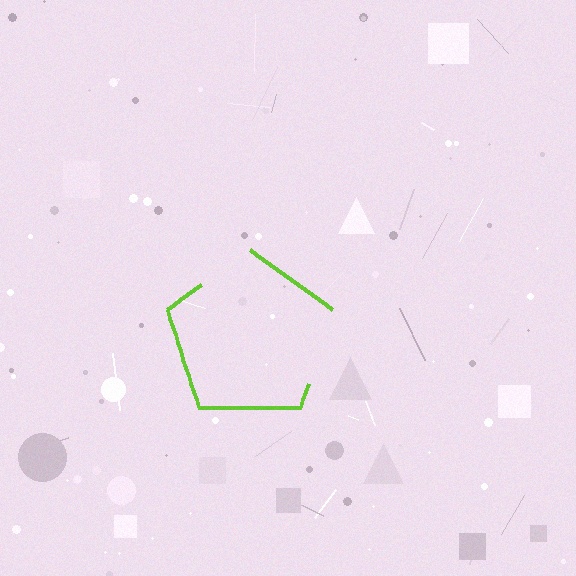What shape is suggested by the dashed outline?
The dashed outline suggests a pentagon.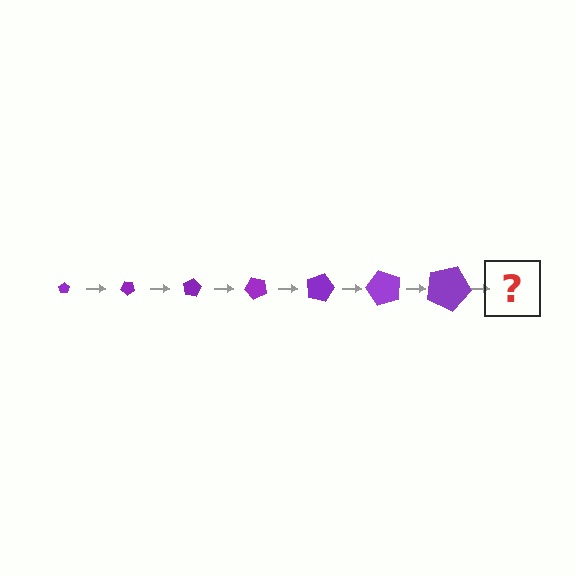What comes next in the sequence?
The next element should be a pentagon, larger than the previous one and rotated 280 degrees from the start.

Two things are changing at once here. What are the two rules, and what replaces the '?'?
The two rules are that the pentagon grows larger each step and it rotates 40 degrees each step. The '?' should be a pentagon, larger than the previous one and rotated 280 degrees from the start.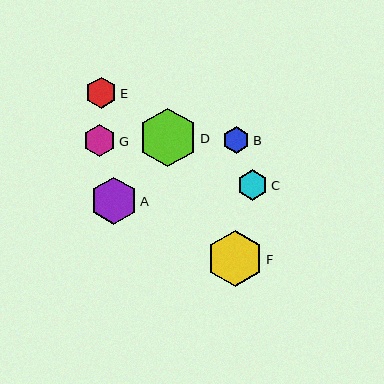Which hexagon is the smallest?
Hexagon B is the smallest with a size of approximately 27 pixels.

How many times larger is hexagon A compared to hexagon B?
Hexagon A is approximately 1.8 times the size of hexagon B.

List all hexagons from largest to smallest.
From largest to smallest: D, F, A, G, E, C, B.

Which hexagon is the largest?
Hexagon D is the largest with a size of approximately 59 pixels.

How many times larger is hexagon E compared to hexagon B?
Hexagon E is approximately 1.2 times the size of hexagon B.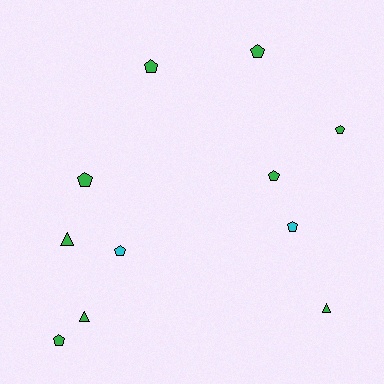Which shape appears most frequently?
Pentagon, with 8 objects.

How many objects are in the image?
There are 11 objects.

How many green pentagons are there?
There are 6 green pentagons.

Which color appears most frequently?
Green, with 9 objects.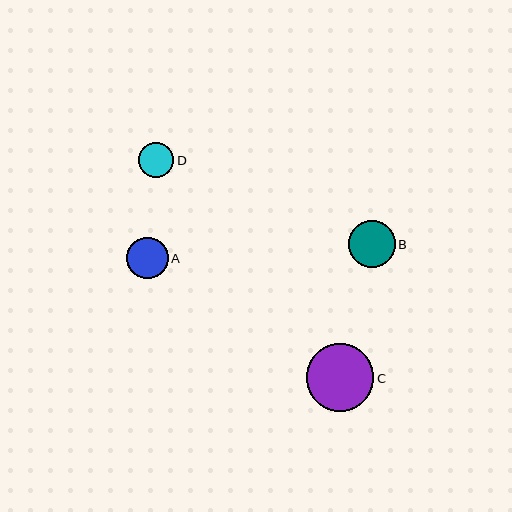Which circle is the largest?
Circle C is the largest with a size of approximately 68 pixels.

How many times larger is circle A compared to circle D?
Circle A is approximately 1.2 times the size of circle D.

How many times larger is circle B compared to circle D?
Circle B is approximately 1.3 times the size of circle D.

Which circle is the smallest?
Circle D is the smallest with a size of approximately 35 pixels.